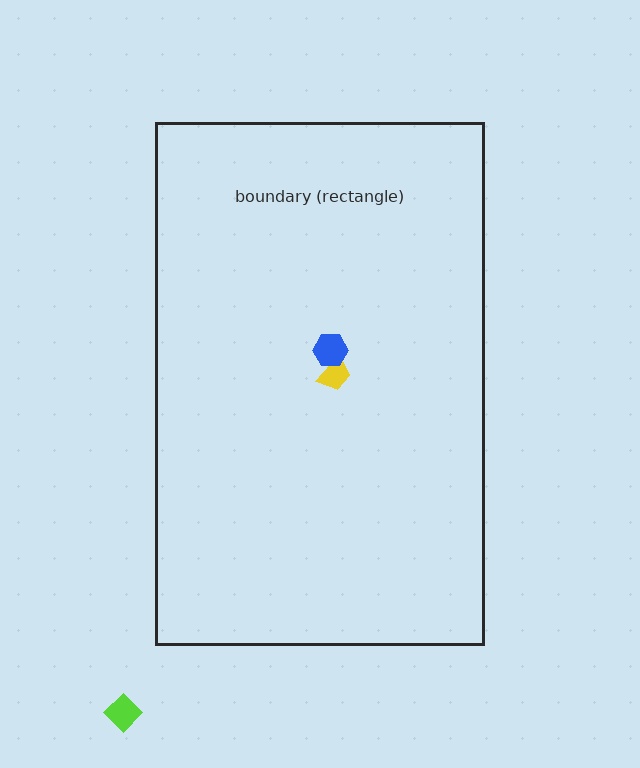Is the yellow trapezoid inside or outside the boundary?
Inside.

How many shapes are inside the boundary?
2 inside, 1 outside.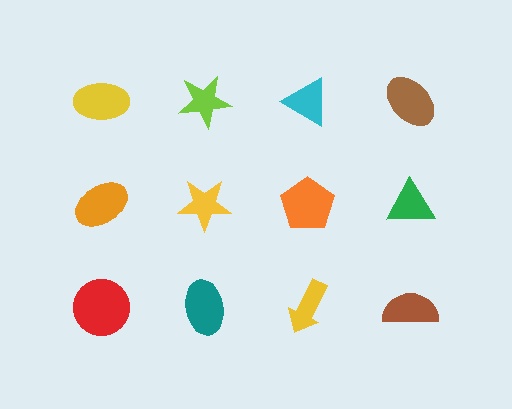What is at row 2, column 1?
An orange ellipse.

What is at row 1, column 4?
A brown ellipse.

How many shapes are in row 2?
4 shapes.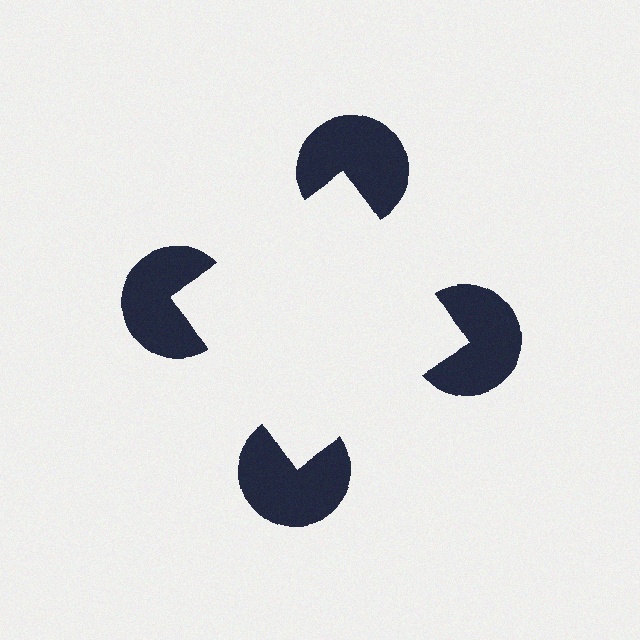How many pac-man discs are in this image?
There are 4 — one at each vertex of the illusory square.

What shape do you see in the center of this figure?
An illusory square — its edges are inferred from the aligned wedge cuts in the pac-man discs, not physically drawn.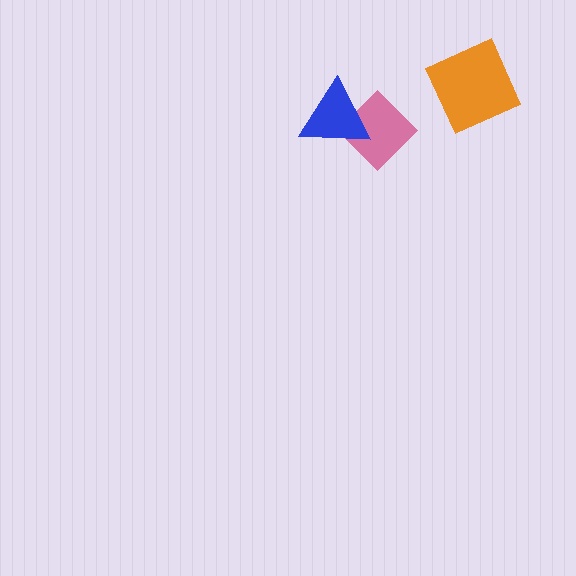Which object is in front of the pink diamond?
The blue triangle is in front of the pink diamond.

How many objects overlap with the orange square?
0 objects overlap with the orange square.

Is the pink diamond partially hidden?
Yes, it is partially covered by another shape.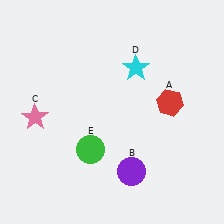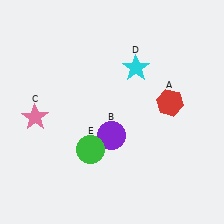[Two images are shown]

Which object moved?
The purple circle (B) moved up.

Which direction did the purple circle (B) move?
The purple circle (B) moved up.